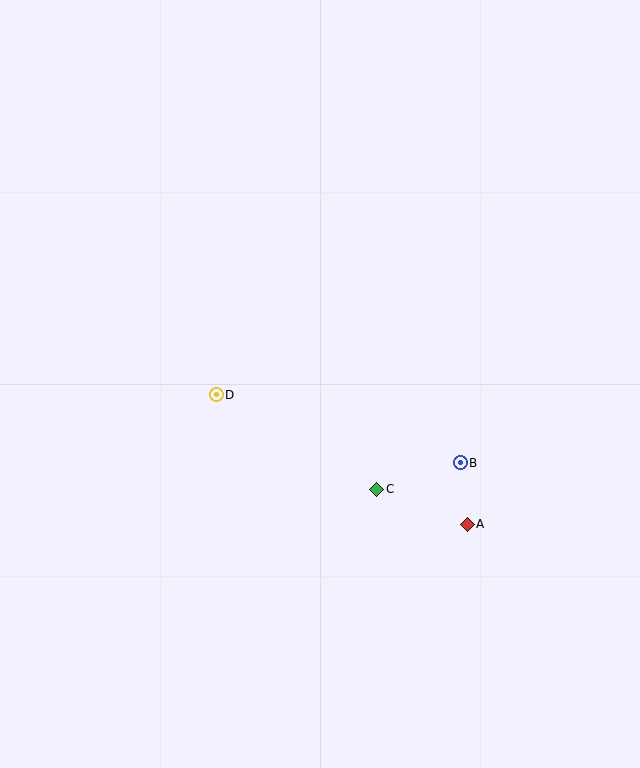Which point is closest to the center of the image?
Point D at (216, 395) is closest to the center.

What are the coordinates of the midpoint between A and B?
The midpoint between A and B is at (464, 494).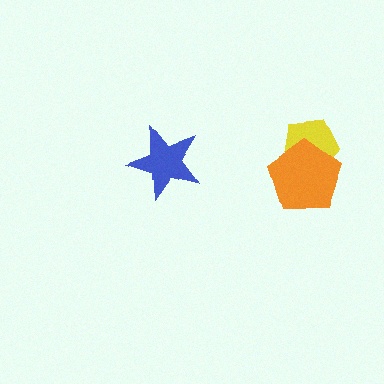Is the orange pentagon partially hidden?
No, no other shape covers it.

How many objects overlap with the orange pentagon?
1 object overlaps with the orange pentagon.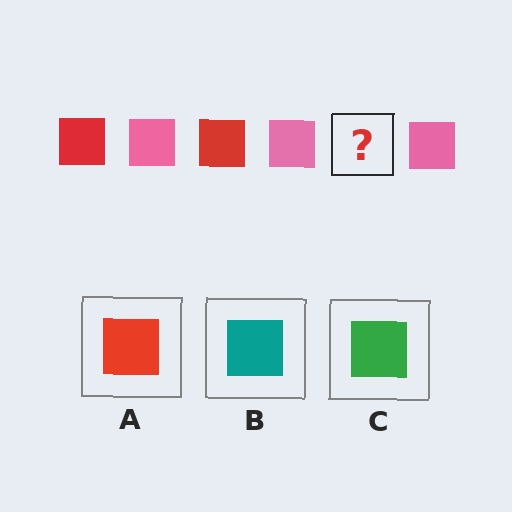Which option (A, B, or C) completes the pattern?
A.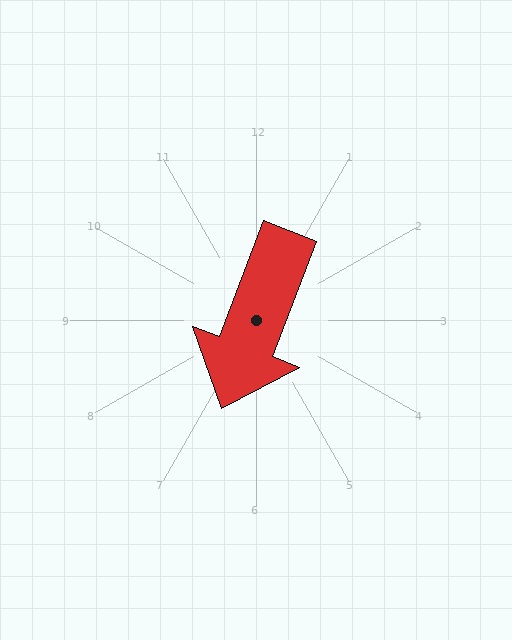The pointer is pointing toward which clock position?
Roughly 7 o'clock.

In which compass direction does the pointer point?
South.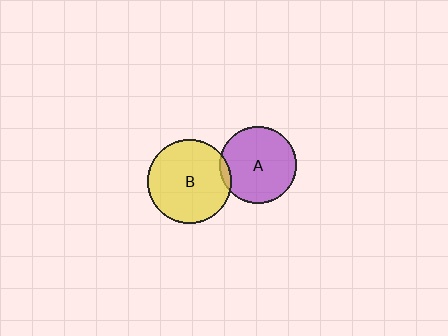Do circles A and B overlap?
Yes.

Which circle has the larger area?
Circle B (yellow).